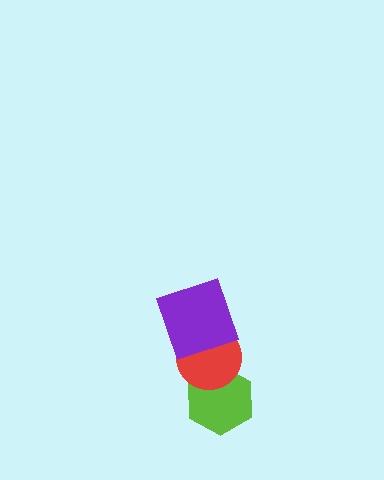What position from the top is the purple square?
The purple square is 1st from the top.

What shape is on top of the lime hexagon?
The red circle is on top of the lime hexagon.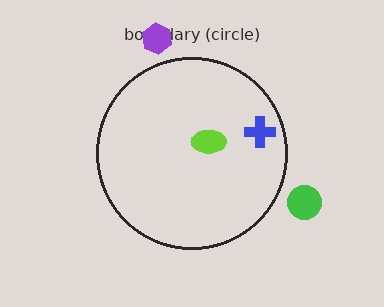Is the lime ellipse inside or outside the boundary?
Inside.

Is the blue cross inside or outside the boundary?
Inside.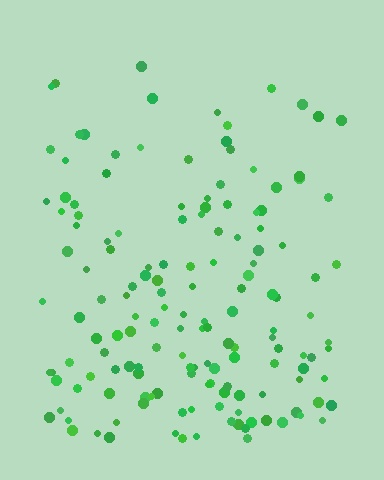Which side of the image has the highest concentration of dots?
The bottom.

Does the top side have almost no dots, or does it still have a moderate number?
Still a moderate number, just noticeably fewer than the bottom.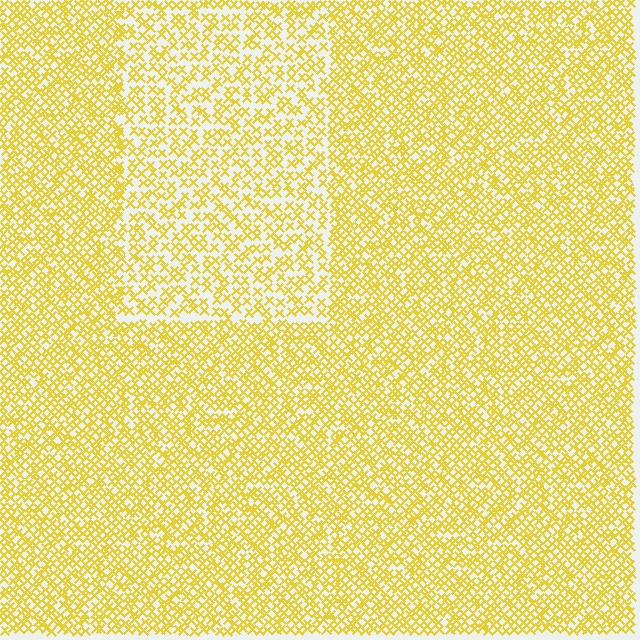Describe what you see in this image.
The image contains small yellow elements arranged at two different densities. A rectangle-shaped region is visible where the elements are less densely packed than the surrounding area.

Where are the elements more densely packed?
The elements are more densely packed outside the rectangle boundary.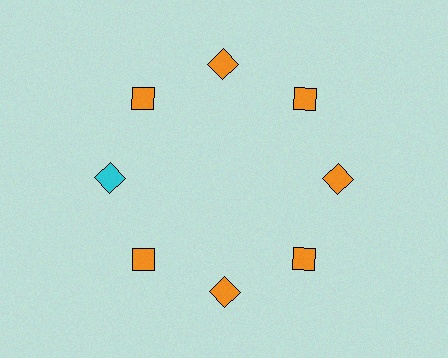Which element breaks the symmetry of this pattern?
The cyan square at roughly the 9 o'clock position breaks the symmetry. All other shapes are orange squares.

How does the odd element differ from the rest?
It has a different color: cyan instead of orange.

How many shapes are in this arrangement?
There are 8 shapes arranged in a ring pattern.